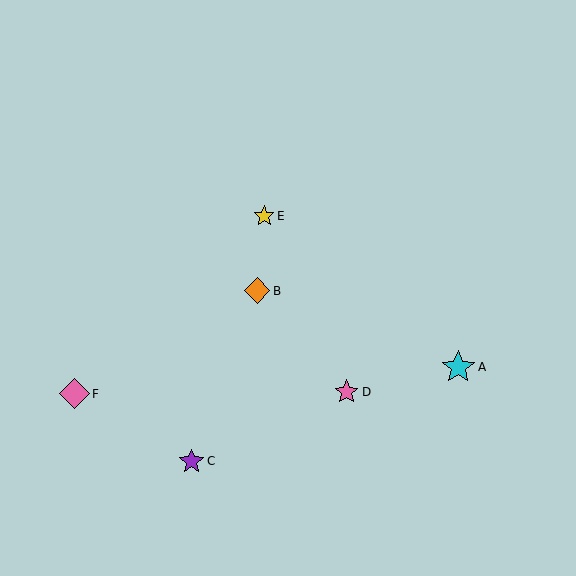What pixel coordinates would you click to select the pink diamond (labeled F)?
Click at (74, 394) to select the pink diamond F.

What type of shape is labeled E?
Shape E is a yellow star.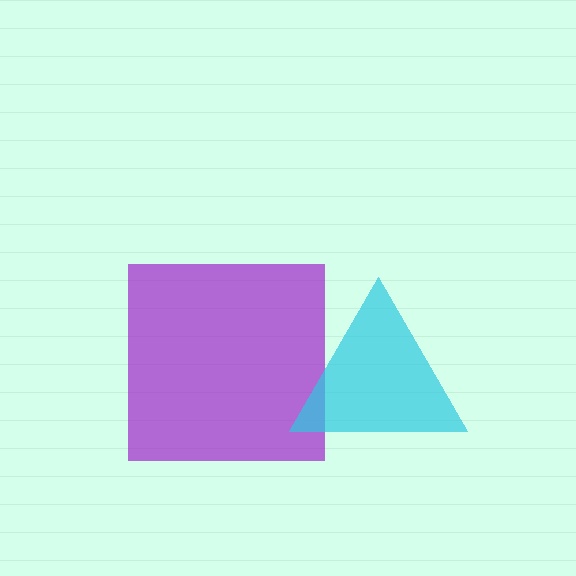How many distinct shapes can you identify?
There are 2 distinct shapes: a purple square, a cyan triangle.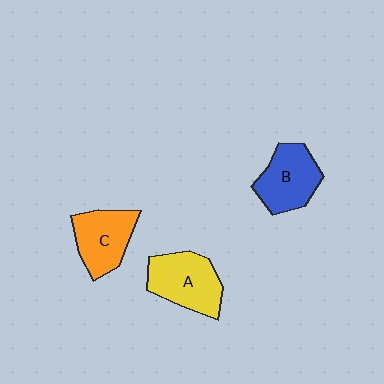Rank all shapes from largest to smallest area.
From largest to smallest: A (yellow), B (blue), C (orange).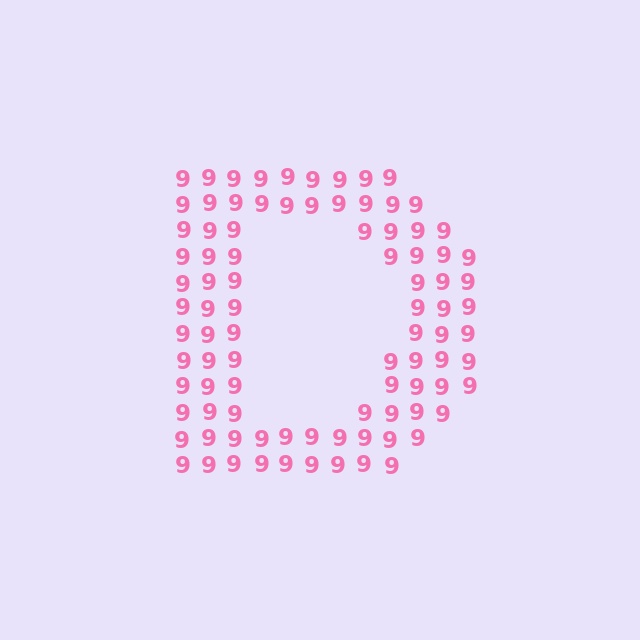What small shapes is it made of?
It is made of small digit 9's.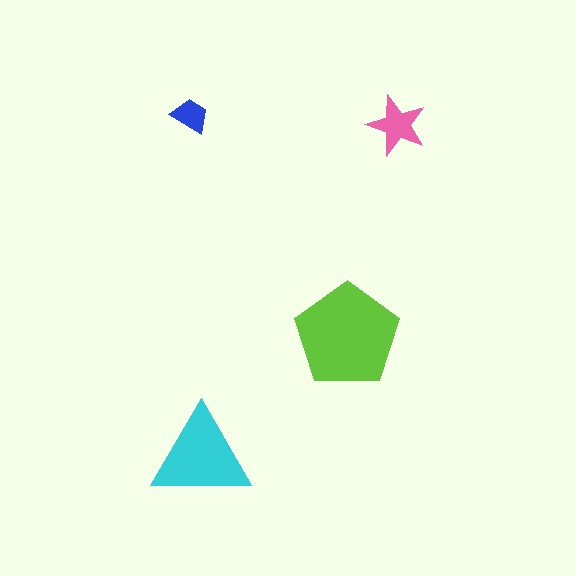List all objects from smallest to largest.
The blue trapezoid, the pink star, the cyan triangle, the lime pentagon.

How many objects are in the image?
There are 4 objects in the image.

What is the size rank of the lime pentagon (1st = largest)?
1st.